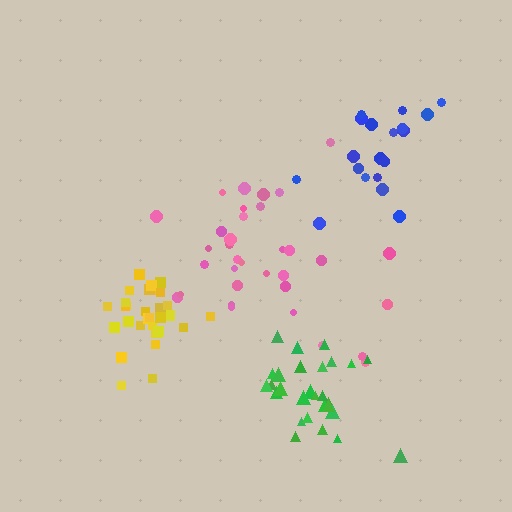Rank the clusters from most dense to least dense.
yellow, green, blue, pink.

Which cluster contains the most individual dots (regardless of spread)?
Pink (34).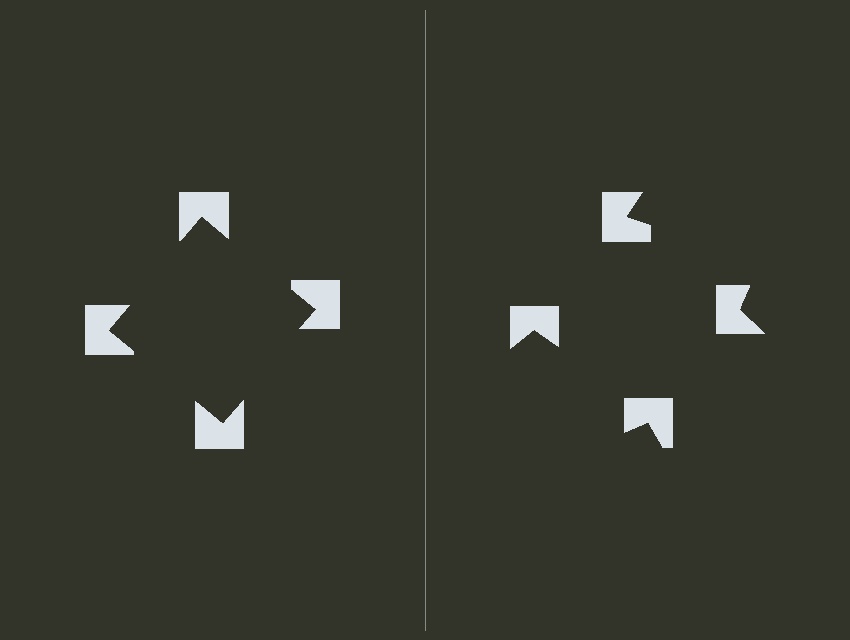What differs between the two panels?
The notched squares are positioned identically on both sides; only the wedge orientations differ. On the left they align to a square; on the right they are misaligned.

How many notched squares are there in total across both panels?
8 — 4 on each side.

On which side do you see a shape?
An illusory square appears on the left side. On the right side the wedge cuts are rotated, so no coherent shape forms.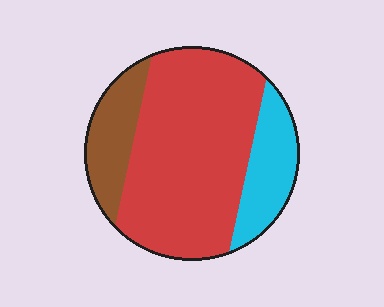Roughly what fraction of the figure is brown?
Brown covers roughly 15% of the figure.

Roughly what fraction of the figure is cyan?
Cyan takes up about one sixth (1/6) of the figure.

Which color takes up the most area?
Red, at roughly 65%.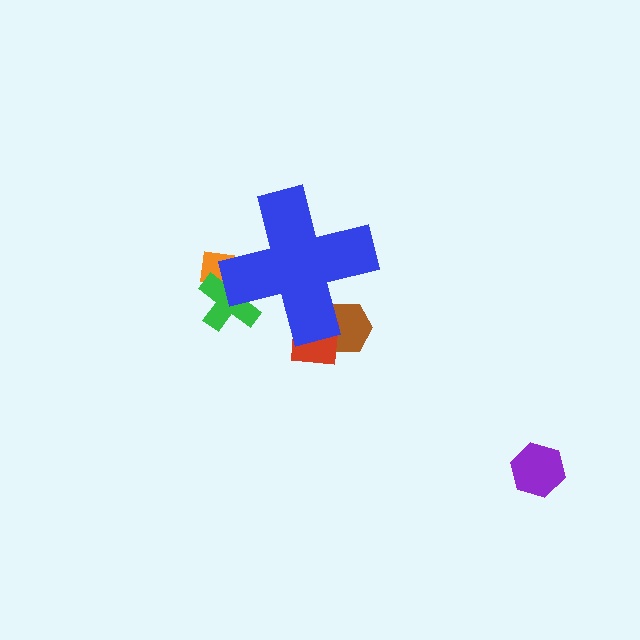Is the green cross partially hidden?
Yes, the green cross is partially hidden behind the blue cross.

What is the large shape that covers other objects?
A blue cross.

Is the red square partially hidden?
Yes, the red square is partially hidden behind the blue cross.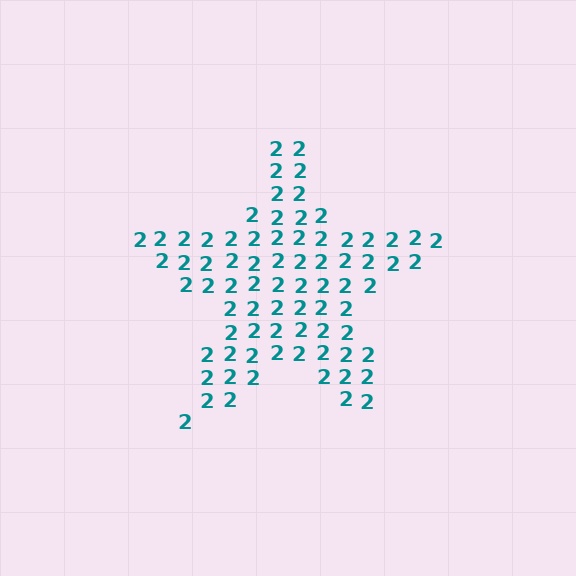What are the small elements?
The small elements are digit 2's.